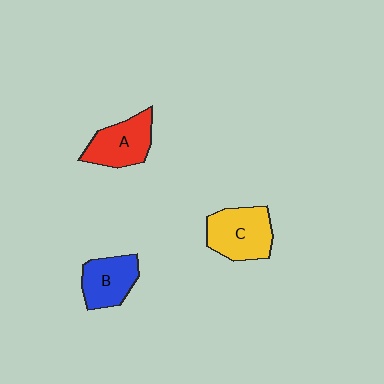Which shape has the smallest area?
Shape B (blue).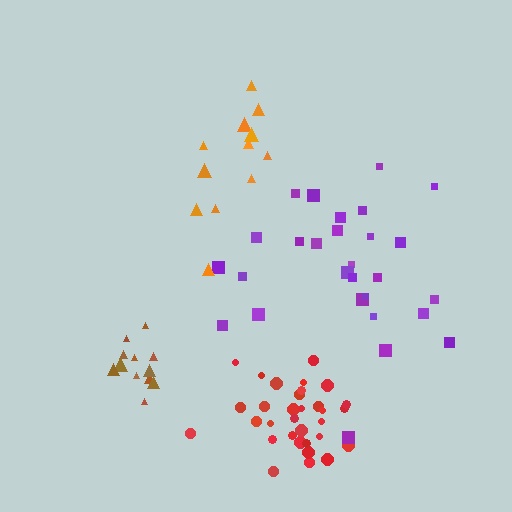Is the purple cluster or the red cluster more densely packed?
Red.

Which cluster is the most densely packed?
Red.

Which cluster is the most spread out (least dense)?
Orange.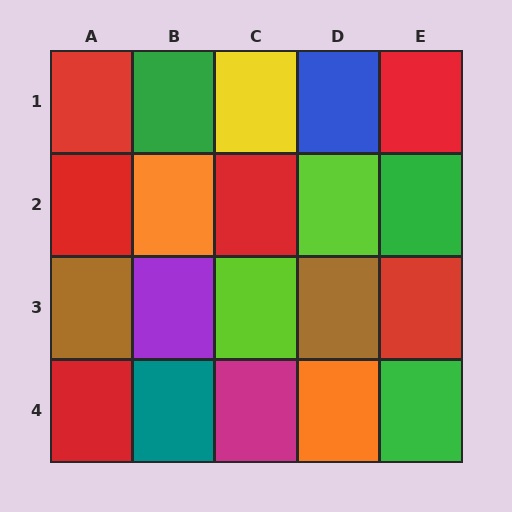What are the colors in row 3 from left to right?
Brown, purple, lime, brown, red.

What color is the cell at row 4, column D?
Orange.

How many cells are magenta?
1 cell is magenta.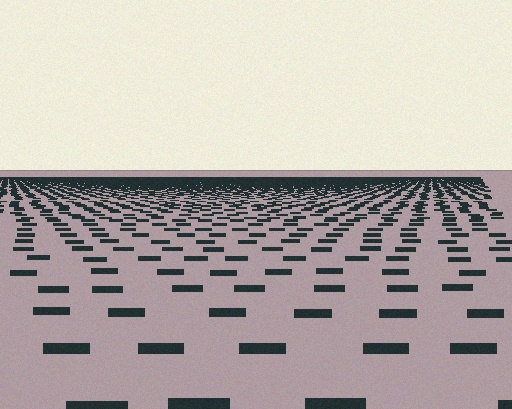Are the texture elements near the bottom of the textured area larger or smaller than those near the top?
Larger. Near the bottom, elements are closer to the viewer and appear at a bigger on-screen size.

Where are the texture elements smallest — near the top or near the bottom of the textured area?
Near the top.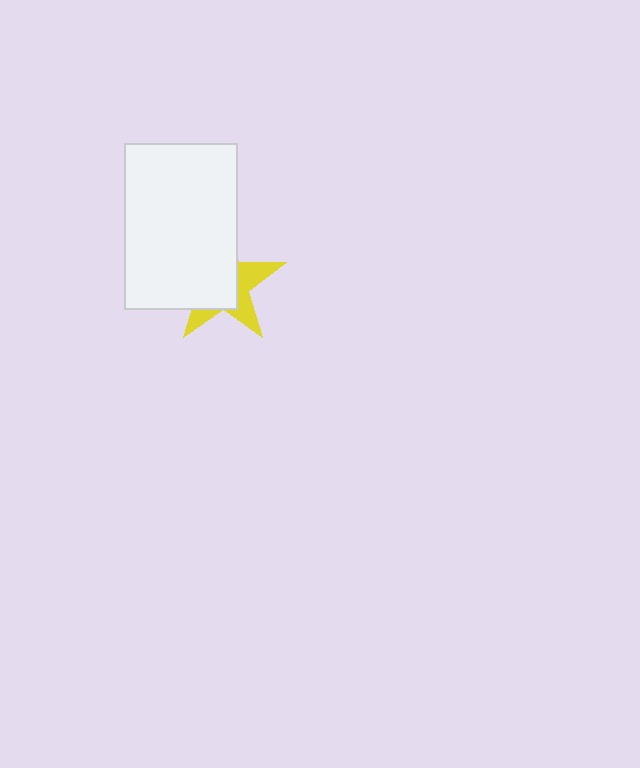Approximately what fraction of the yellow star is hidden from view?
Roughly 61% of the yellow star is hidden behind the white rectangle.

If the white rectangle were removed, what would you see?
You would see the complete yellow star.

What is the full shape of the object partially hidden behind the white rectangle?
The partially hidden object is a yellow star.